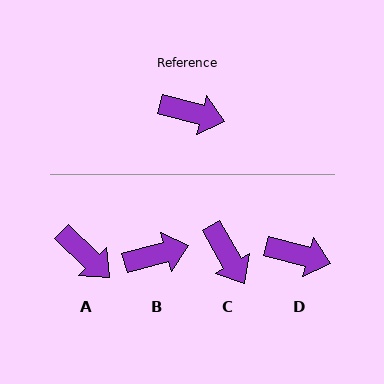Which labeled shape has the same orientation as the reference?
D.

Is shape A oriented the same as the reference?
No, it is off by about 30 degrees.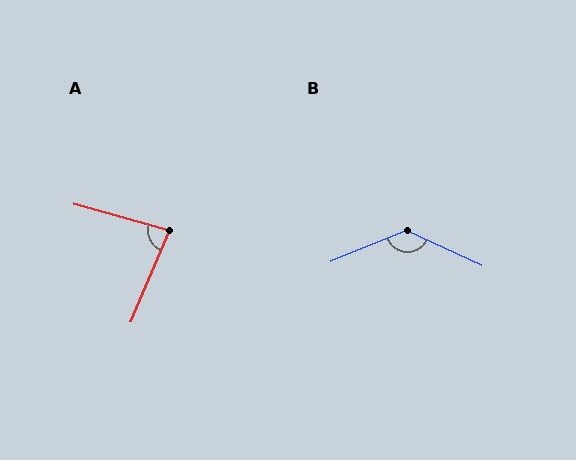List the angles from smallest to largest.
A (82°), B (133°).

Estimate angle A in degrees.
Approximately 82 degrees.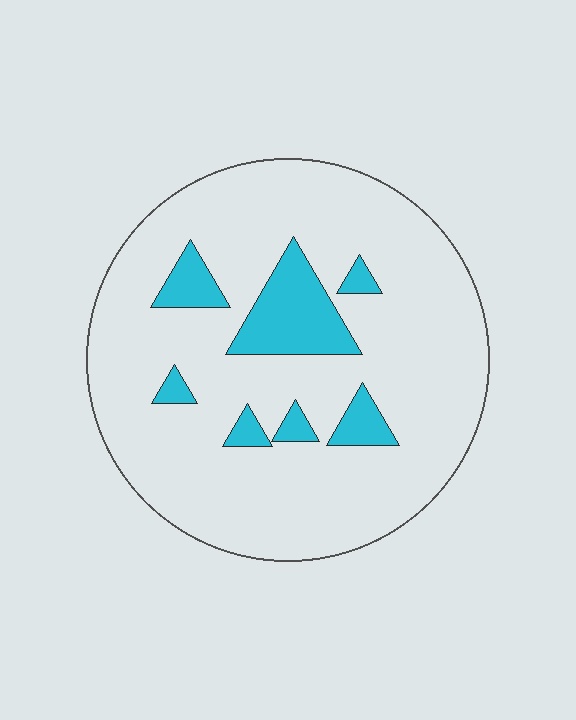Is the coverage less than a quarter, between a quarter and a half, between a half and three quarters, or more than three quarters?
Less than a quarter.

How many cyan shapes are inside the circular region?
7.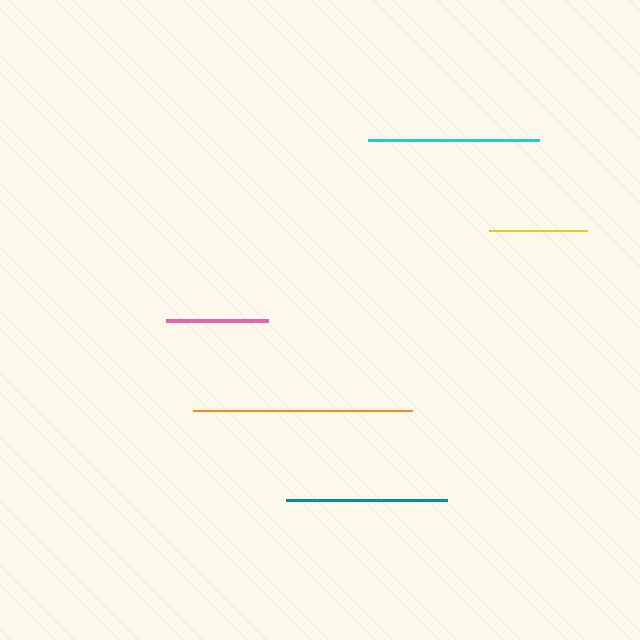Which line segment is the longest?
The orange line is the longest at approximately 220 pixels.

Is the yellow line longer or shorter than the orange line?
The orange line is longer than the yellow line.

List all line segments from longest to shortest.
From longest to shortest: orange, cyan, teal, pink, yellow.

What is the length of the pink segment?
The pink segment is approximately 102 pixels long.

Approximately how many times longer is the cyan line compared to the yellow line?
The cyan line is approximately 1.8 times the length of the yellow line.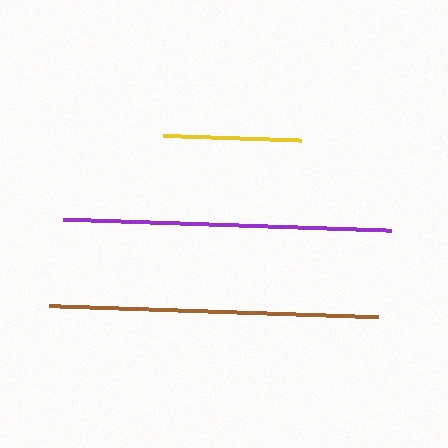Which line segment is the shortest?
The yellow line is the shortest at approximately 138 pixels.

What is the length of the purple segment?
The purple segment is approximately 328 pixels long.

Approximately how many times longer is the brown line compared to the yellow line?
The brown line is approximately 2.4 times the length of the yellow line.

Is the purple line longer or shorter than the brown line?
The brown line is longer than the purple line.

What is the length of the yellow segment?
The yellow segment is approximately 138 pixels long.